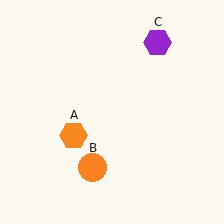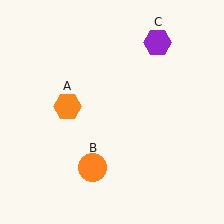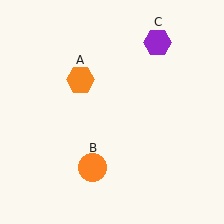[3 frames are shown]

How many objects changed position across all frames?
1 object changed position: orange hexagon (object A).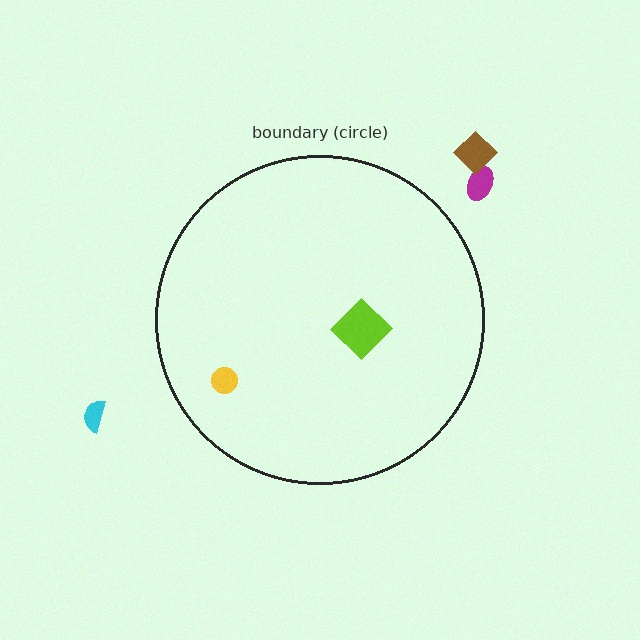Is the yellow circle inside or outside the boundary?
Inside.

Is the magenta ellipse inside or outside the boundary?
Outside.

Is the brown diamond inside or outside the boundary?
Outside.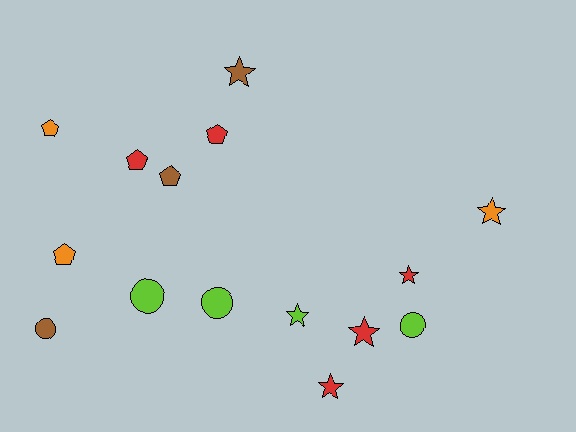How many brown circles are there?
There is 1 brown circle.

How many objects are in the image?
There are 15 objects.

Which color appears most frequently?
Red, with 5 objects.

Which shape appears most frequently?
Star, with 6 objects.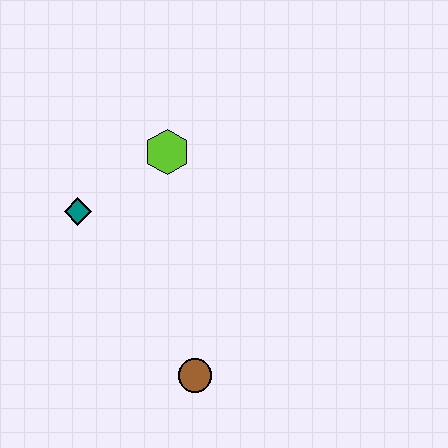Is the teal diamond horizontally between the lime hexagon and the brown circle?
No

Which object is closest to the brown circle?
The teal diamond is closest to the brown circle.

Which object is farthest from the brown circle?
The lime hexagon is farthest from the brown circle.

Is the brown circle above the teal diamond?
No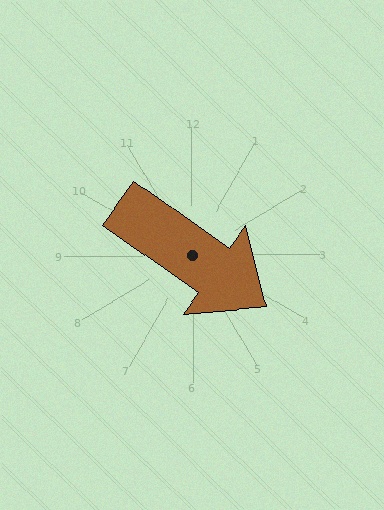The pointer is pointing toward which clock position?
Roughly 4 o'clock.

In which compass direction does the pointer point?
Southeast.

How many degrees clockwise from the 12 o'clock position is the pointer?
Approximately 126 degrees.